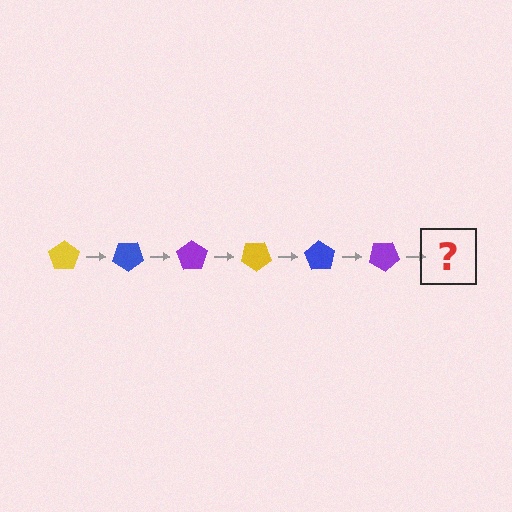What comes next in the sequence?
The next element should be a yellow pentagon, rotated 210 degrees from the start.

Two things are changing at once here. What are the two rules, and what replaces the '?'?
The two rules are that it rotates 35 degrees each step and the color cycles through yellow, blue, and purple. The '?' should be a yellow pentagon, rotated 210 degrees from the start.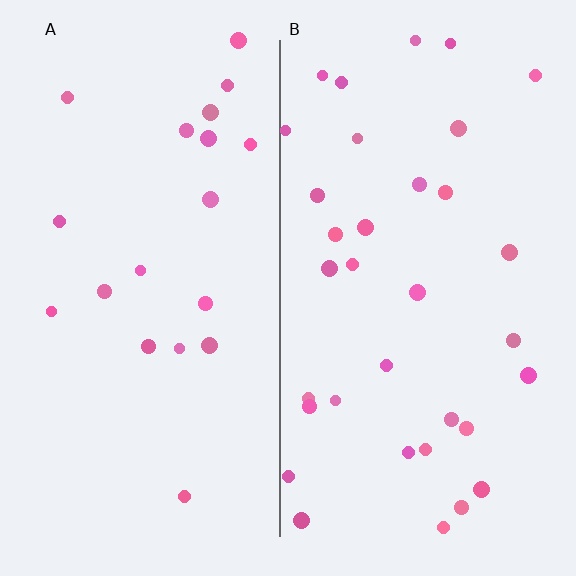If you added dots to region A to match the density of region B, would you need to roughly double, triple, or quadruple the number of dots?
Approximately double.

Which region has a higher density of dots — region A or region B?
B (the right).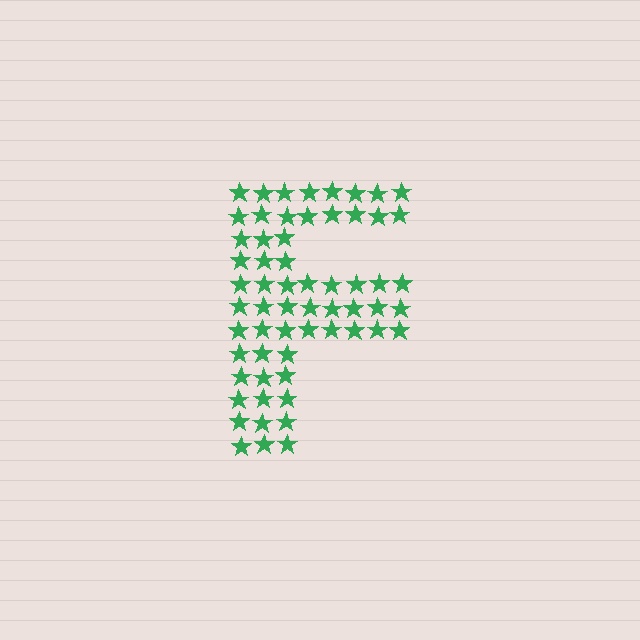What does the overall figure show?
The overall figure shows the letter F.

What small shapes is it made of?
It is made of small stars.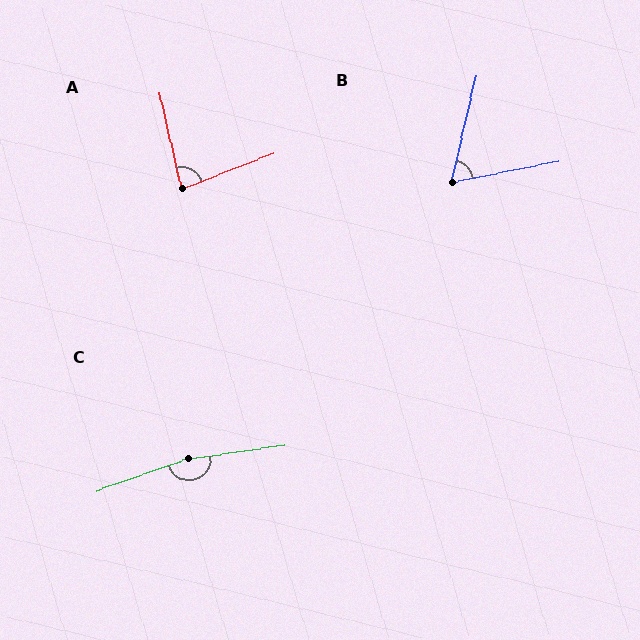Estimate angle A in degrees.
Approximately 81 degrees.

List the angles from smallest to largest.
B (66°), A (81°), C (169°).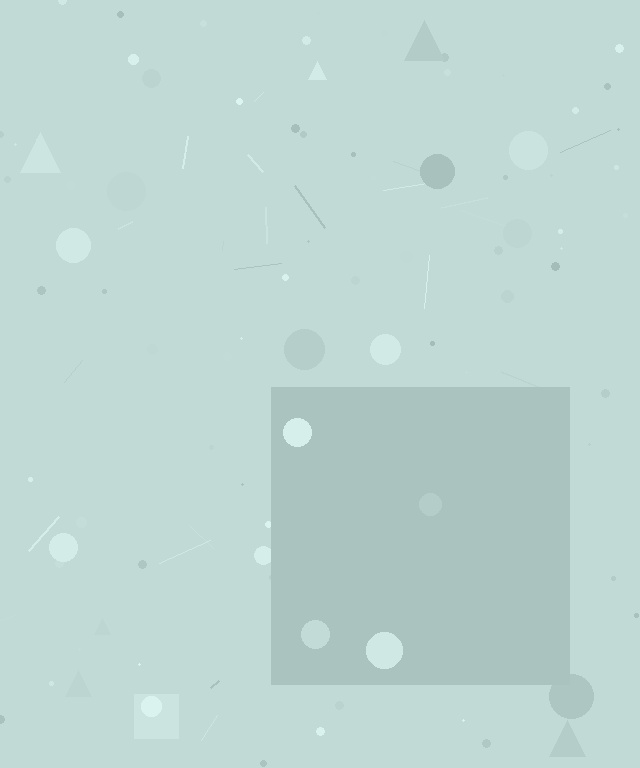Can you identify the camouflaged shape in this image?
The camouflaged shape is a square.